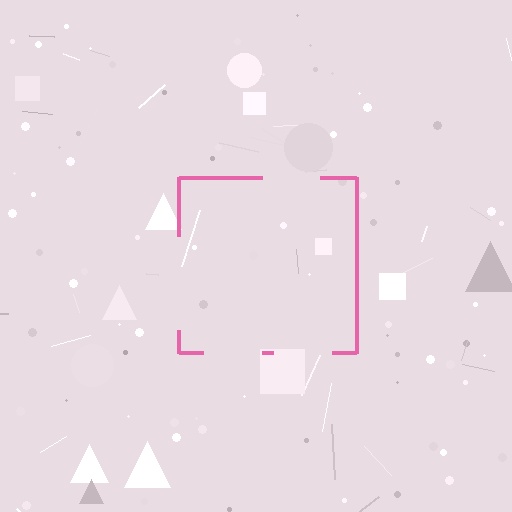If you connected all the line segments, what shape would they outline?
They would outline a square.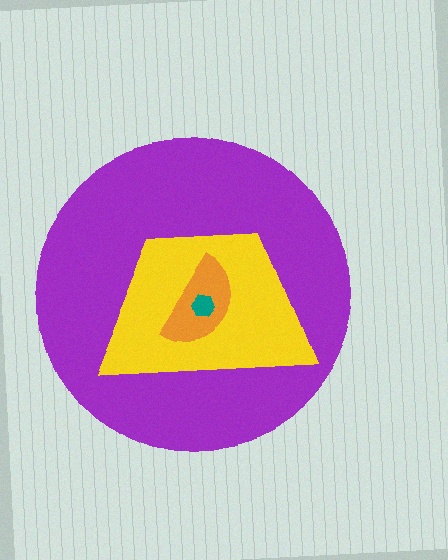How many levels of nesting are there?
4.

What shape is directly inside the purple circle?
The yellow trapezoid.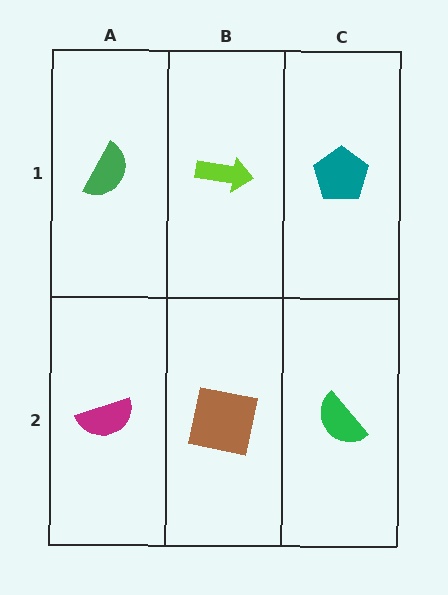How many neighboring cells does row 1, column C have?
2.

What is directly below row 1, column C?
A green semicircle.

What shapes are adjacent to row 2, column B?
A lime arrow (row 1, column B), a magenta semicircle (row 2, column A), a green semicircle (row 2, column C).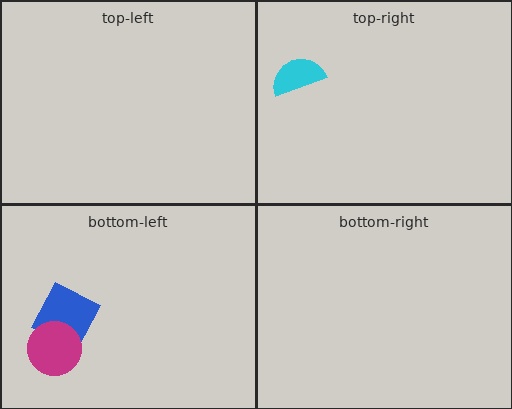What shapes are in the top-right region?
The cyan semicircle.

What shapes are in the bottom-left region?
The blue square, the magenta circle.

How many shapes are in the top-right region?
1.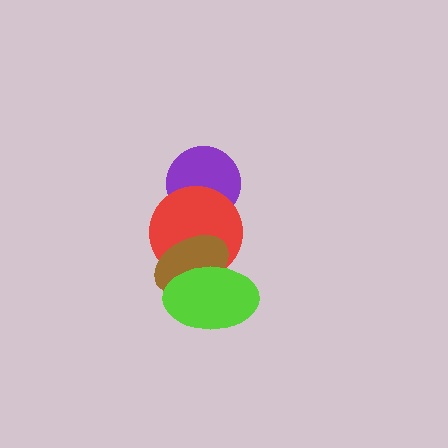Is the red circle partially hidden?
Yes, it is partially covered by another shape.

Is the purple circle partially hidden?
Yes, it is partially covered by another shape.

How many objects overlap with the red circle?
3 objects overlap with the red circle.